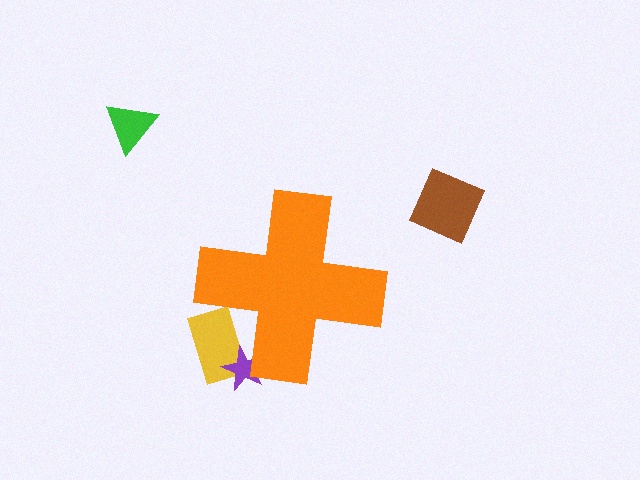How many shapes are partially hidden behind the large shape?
2 shapes are partially hidden.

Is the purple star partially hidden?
Yes, the purple star is partially hidden behind the orange cross.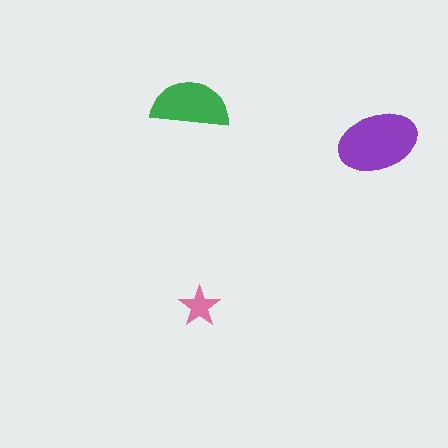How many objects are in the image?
There are 3 objects in the image.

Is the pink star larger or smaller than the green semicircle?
Smaller.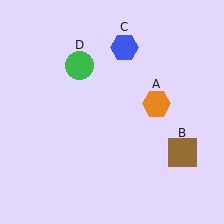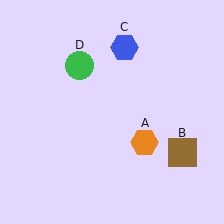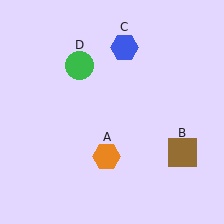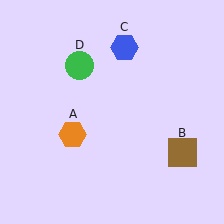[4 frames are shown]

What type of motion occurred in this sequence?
The orange hexagon (object A) rotated clockwise around the center of the scene.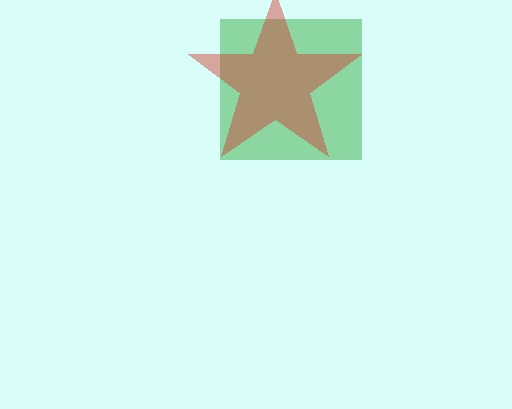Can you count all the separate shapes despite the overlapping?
Yes, there are 2 separate shapes.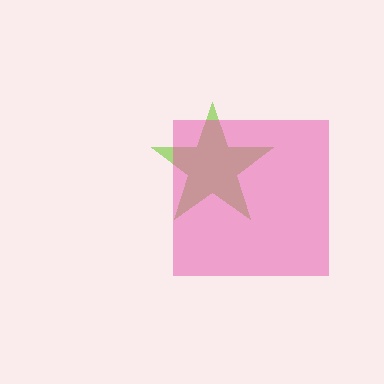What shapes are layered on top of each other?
The layered shapes are: a lime star, a pink square.